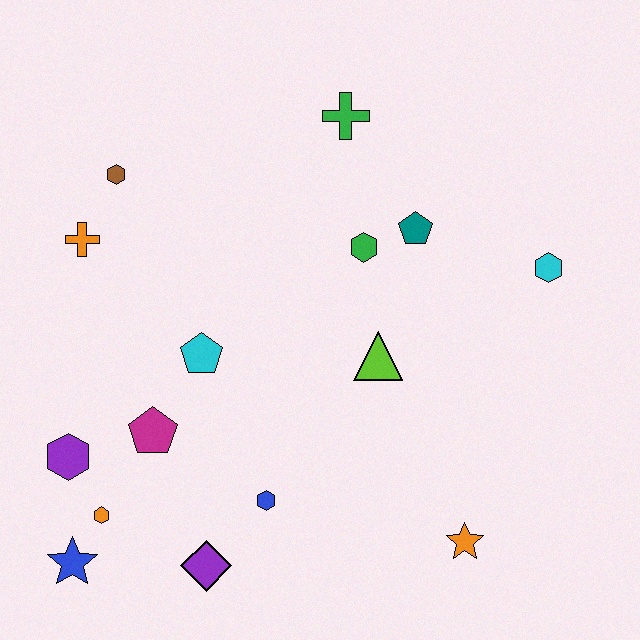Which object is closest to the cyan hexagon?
The teal pentagon is closest to the cyan hexagon.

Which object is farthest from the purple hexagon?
The cyan hexagon is farthest from the purple hexagon.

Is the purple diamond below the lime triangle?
Yes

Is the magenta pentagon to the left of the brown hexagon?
No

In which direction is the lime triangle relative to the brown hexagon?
The lime triangle is to the right of the brown hexagon.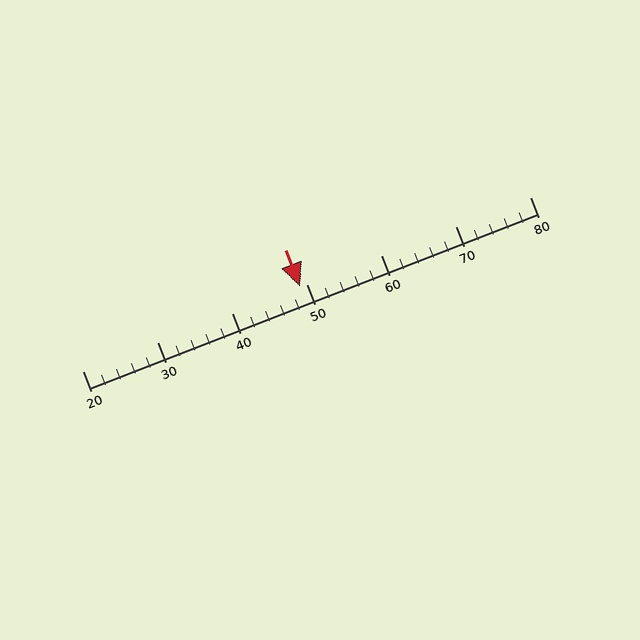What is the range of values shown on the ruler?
The ruler shows values from 20 to 80.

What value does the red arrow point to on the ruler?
The red arrow points to approximately 49.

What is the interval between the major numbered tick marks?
The major tick marks are spaced 10 units apart.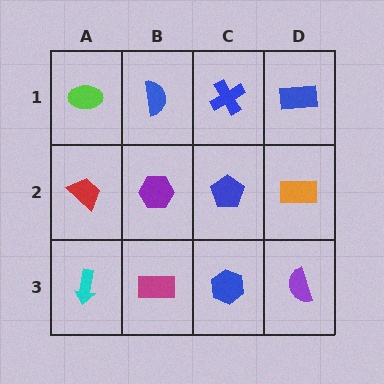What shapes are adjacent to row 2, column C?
A blue cross (row 1, column C), a blue hexagon (row 3, column C), a purple hexagon (row 2, column B), an orange rectangle (row 2, column D).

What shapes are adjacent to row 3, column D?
An orange rectangle (row 2, column D), a blue hexagon (row 3, column C).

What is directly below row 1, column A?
A red trapezoid.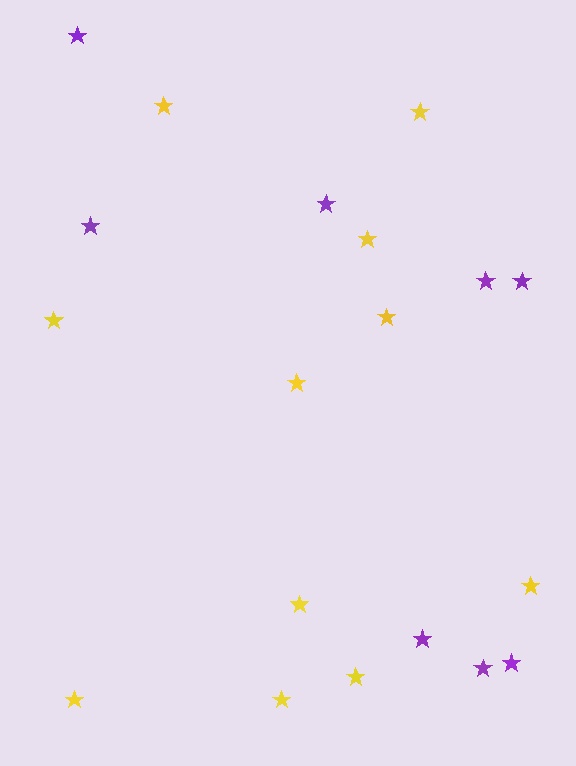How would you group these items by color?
There are 2 groups: one group of yellow stars (11) and one group of purple stars (8).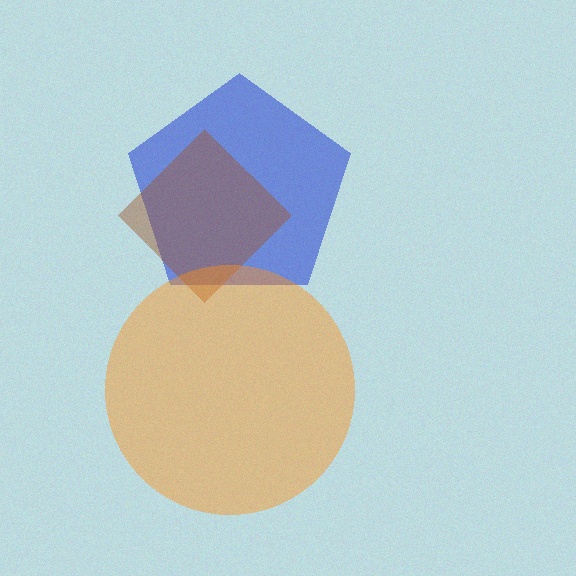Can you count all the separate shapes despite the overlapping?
Yes, there are 3 separate shapes.